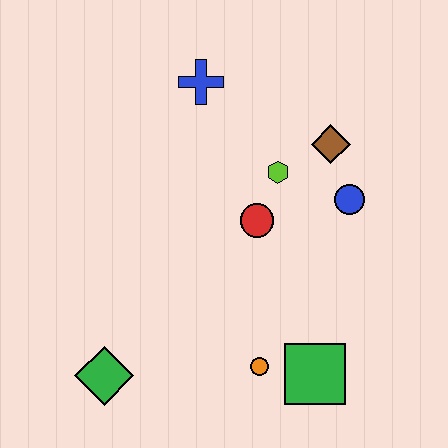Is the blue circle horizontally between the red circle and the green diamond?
No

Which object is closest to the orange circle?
The green square is closest to the orange circle.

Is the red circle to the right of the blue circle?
No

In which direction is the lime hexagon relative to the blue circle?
The lime hexagon is to the left of the blue circle.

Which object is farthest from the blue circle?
The green diamond is farthest from the blue circle.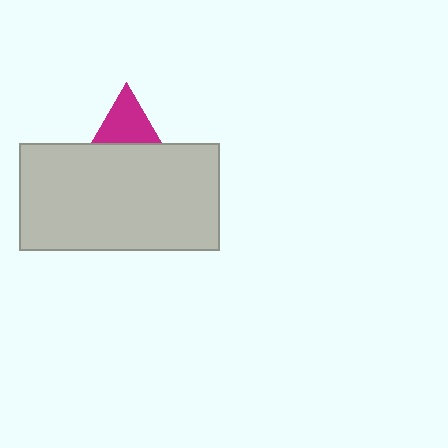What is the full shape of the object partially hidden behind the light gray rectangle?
The partially hidden object is a magenta triangle.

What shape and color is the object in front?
The object in front is a light gray rectangle.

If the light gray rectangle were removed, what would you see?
You would see the complete magenta triangle.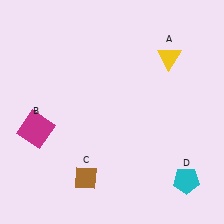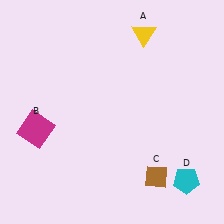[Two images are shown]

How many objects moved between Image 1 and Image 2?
2 objects moved between the two images.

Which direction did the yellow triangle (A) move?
The yellow triangle (A) moved left.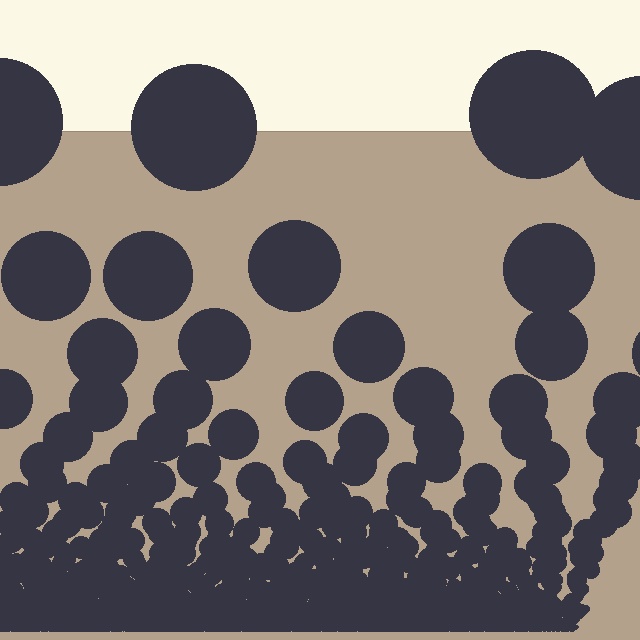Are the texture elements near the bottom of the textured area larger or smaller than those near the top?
Smaller. The gradient is inverted — elements near the bottom are smaller and denser.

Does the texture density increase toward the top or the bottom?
Density increases toward the bottom.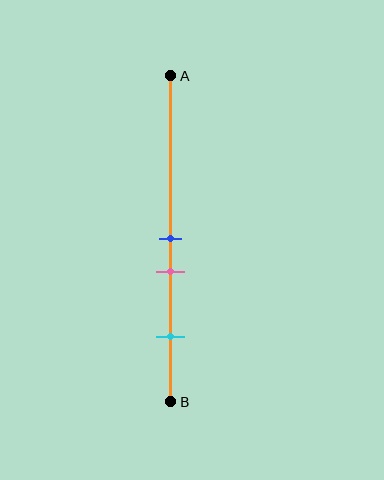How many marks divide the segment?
There are 3 marks dividing the segment.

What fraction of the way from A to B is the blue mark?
The blue mark is approximately 50% (0.5) of the way from A to B.